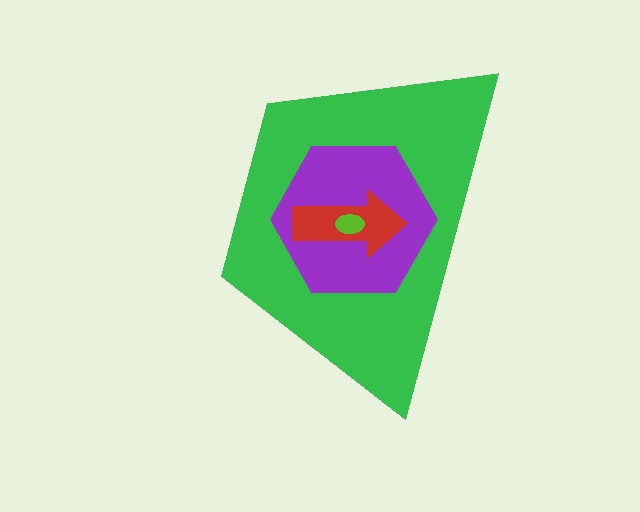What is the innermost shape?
The lime ellipse.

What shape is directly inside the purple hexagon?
The red arrow.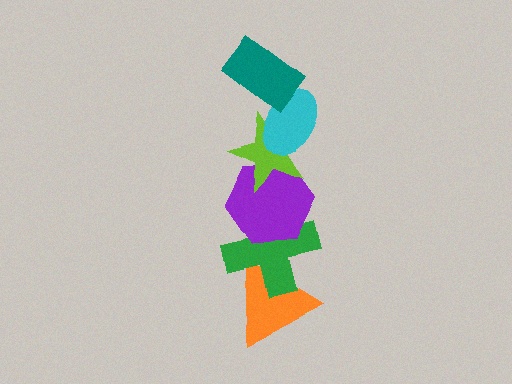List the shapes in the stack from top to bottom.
From top to bottom: the teal rectangle, the cyan ellipse, the lime star, the purple hexagon, the green cross, the orange triangle.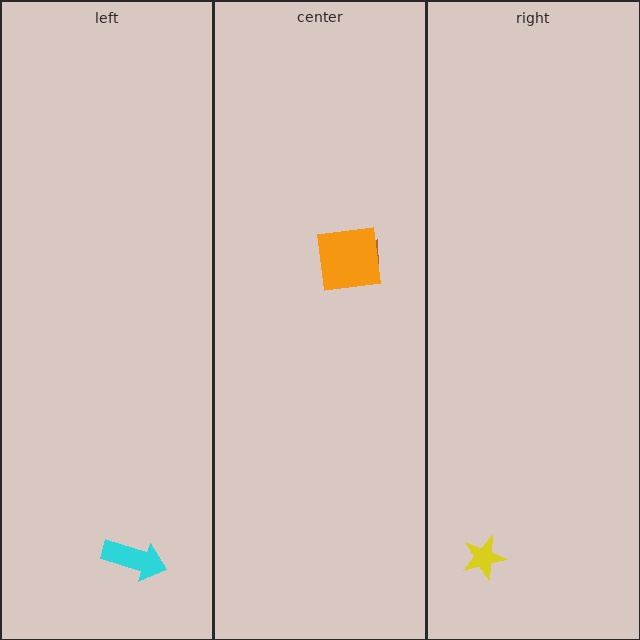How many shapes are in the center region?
2.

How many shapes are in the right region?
1.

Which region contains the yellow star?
The right region.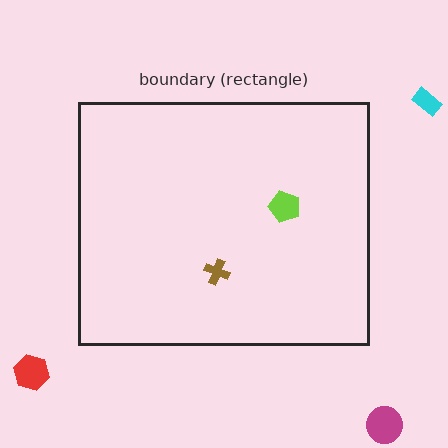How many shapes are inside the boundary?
2 inside, 3 outside.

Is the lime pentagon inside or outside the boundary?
Inside.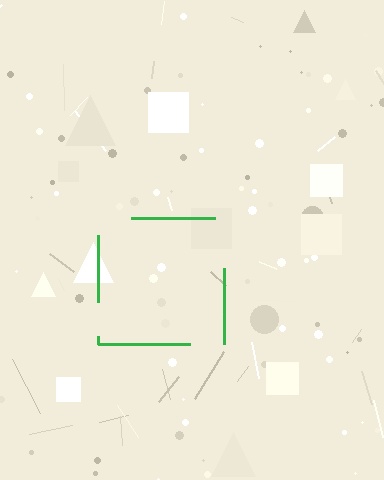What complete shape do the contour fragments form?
The contour fragments form a square.